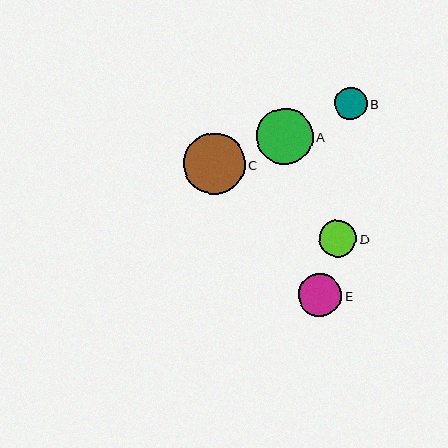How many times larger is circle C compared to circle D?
Circle C is approximately 1.7 times the size of circle D.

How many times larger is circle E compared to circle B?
Circle E is approximately 1.3 times the size of circle B.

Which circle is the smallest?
Circle B is the smallest with a size of approximately 33 pixels.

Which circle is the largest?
Circle C is the largest with a size of approximately 62 pixels.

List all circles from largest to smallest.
From largest to smallest: C, A, E, D, B.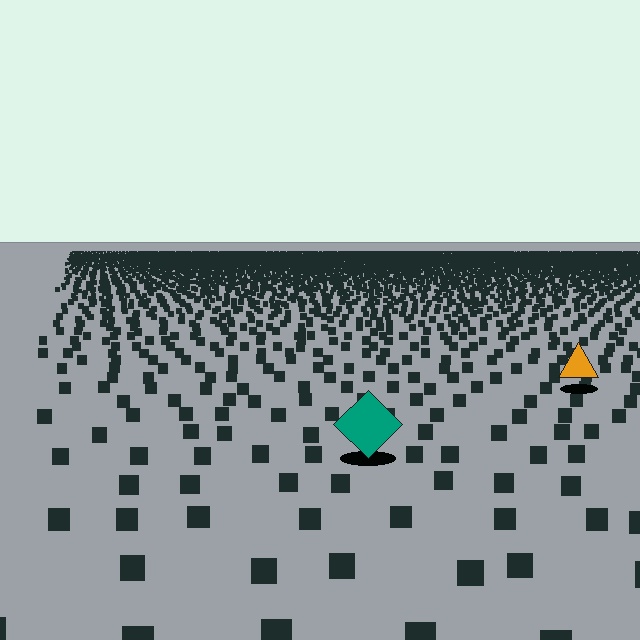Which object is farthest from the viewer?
The orange triangle is farthest from the viewer. It appears smaller and the ground texture around it is denser.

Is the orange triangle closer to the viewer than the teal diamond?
No. The teal diamond is closer — you can tell from the texture gradient: the ground texture is coarser near it.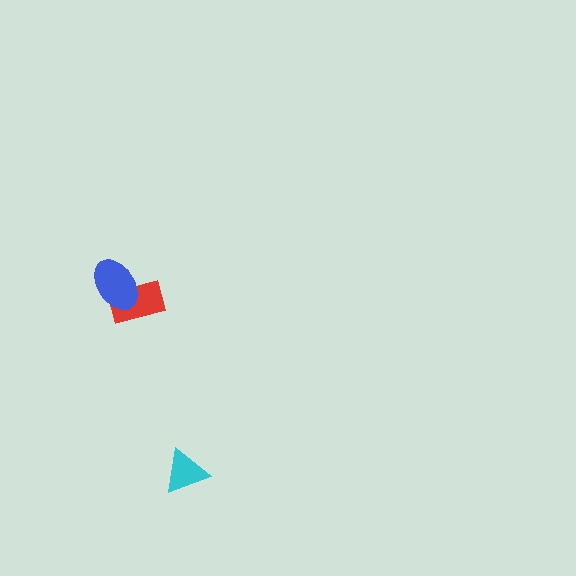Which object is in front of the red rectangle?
The blue ellipse is in front of the red rectangle.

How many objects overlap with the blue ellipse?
1 object overlaps with the blue ellipse.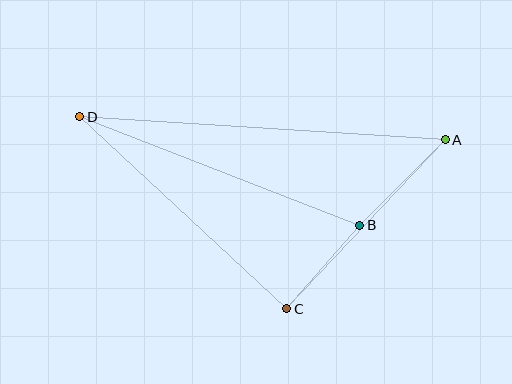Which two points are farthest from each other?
Points A and D are farthest from each other.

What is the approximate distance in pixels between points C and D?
The distance between C and D is approximately 282 pixels.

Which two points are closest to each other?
Points B and C are closest to each other.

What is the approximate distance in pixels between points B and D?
The distance between B and D is approximately 300 pixels.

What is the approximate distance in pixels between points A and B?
The distance between A and B is approximately 121 pixels.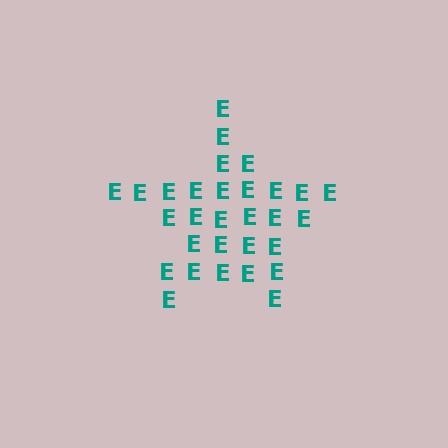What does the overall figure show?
The overall figure shows a star.